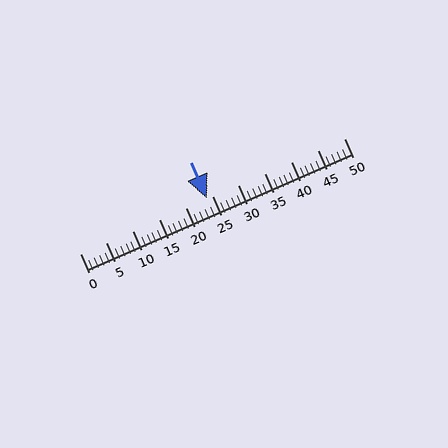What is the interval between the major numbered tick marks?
The major tick marks are spaced 5 units apart.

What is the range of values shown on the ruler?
The ruler shows values from 0 to 50.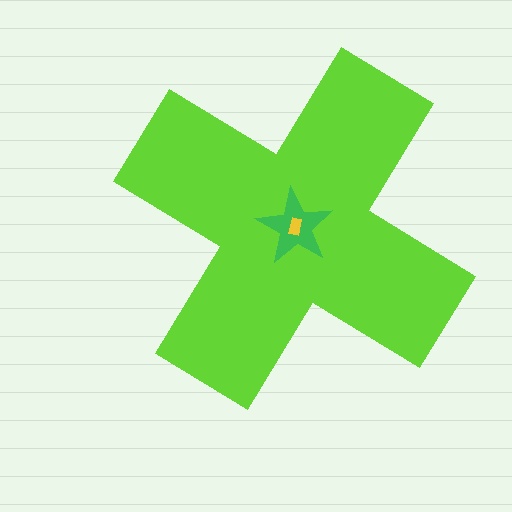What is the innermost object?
The yellow rectangle.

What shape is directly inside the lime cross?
The green star.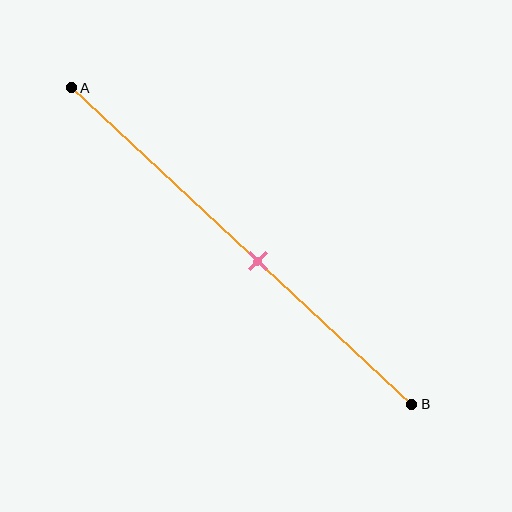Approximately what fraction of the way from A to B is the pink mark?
The pink mark is approximately 55% of the way from A to B.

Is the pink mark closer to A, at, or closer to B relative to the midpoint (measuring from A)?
The pink mark is closer to point B than the midpoint of segment AB.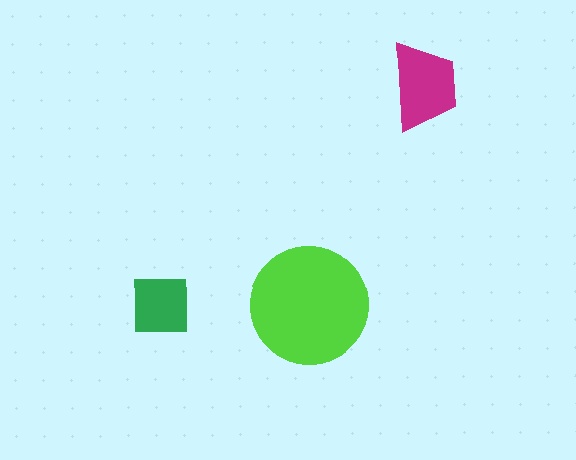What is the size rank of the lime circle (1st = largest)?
1st.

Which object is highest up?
The magenta trapezoid is topmost.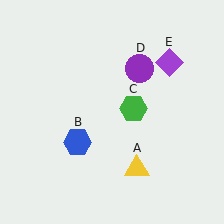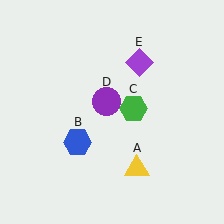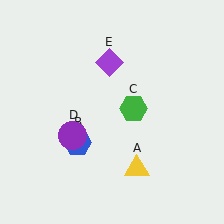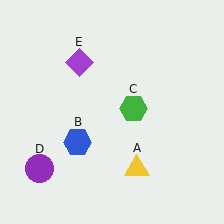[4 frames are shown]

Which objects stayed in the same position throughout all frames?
Yellow triangle (object A) and blue hexagon (object B) and green hexagon (object C) remained stationary.